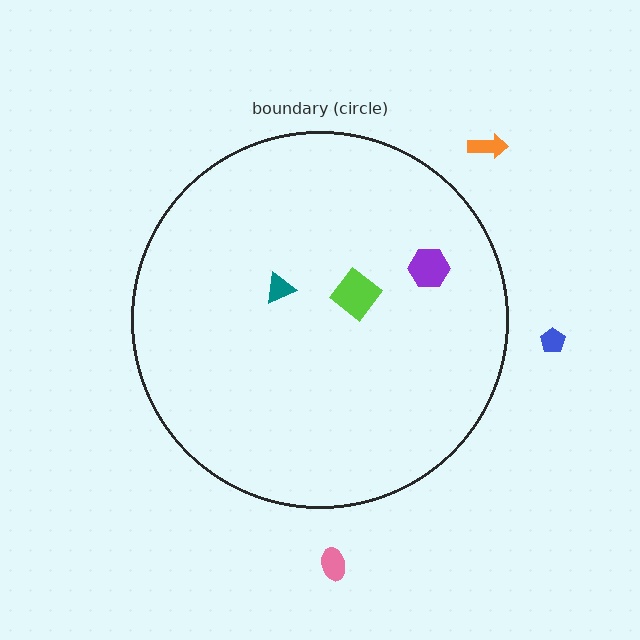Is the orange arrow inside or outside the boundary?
Outside.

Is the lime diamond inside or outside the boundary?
Inside.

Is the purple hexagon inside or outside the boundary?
Inside.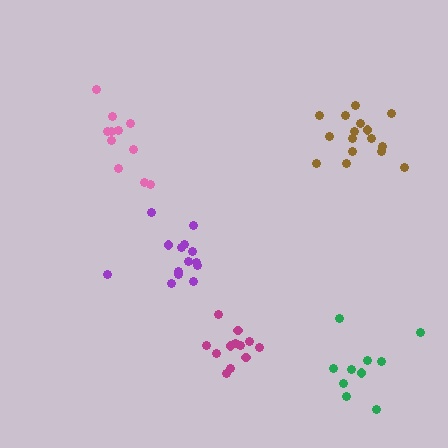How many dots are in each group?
Group 1: 12 dots, Group 2: 16 dots, Group 3: 11 dots, Group 4: 14 dots, Group 5: 10 dots (63 total).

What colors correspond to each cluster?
The clusters are colored: magenta, brown, pink, purple, green.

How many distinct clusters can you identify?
There are 5 distinct clusters.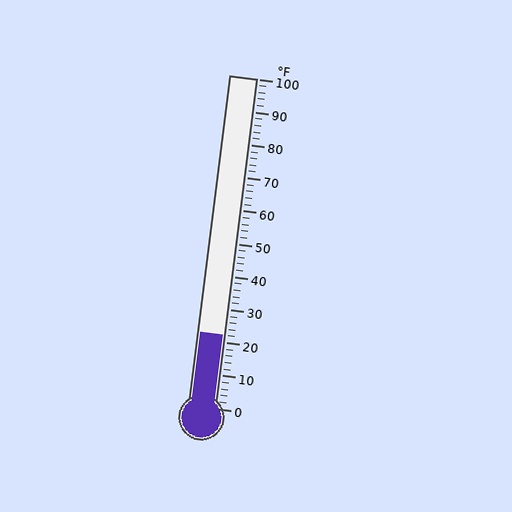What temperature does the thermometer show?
The thermometer shows approximately 22°F.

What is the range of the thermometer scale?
The thermometer scale ranges from 0°F to 100°F.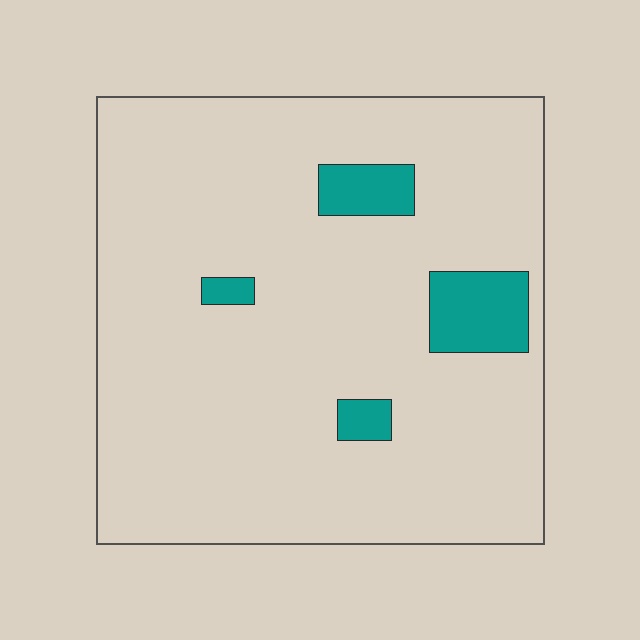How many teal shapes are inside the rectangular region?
4.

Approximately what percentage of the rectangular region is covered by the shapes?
Approximately 10%.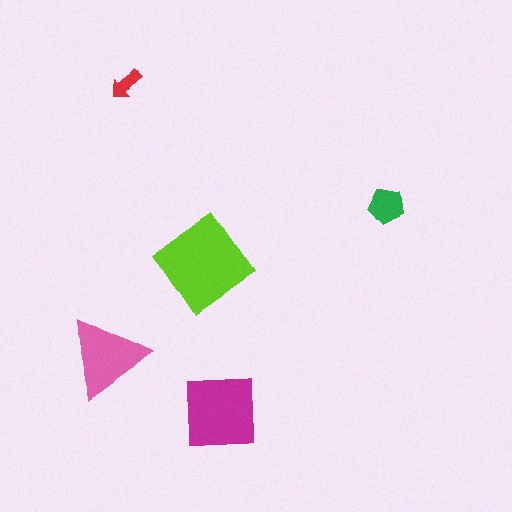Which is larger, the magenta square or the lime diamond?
The lime diamond.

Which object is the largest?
The lime diamond.